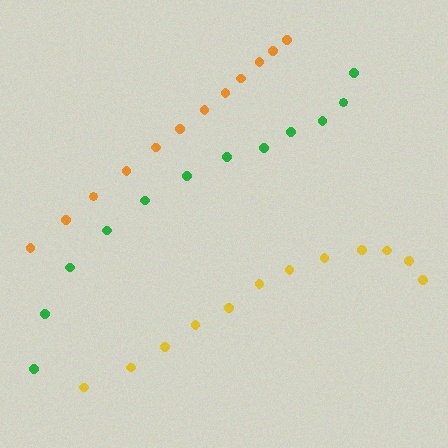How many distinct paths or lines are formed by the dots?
There are 3 distinct paths.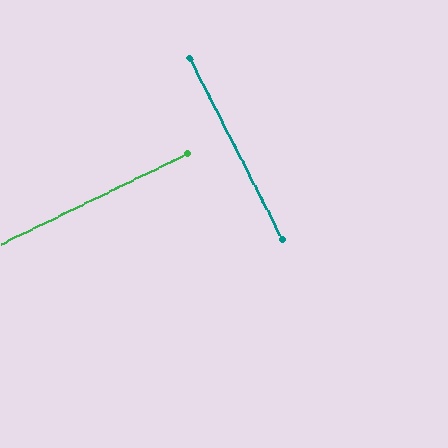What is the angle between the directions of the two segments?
Approximately 89 degrees.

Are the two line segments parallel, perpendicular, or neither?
Perpendicular — they meet at approximately 89°.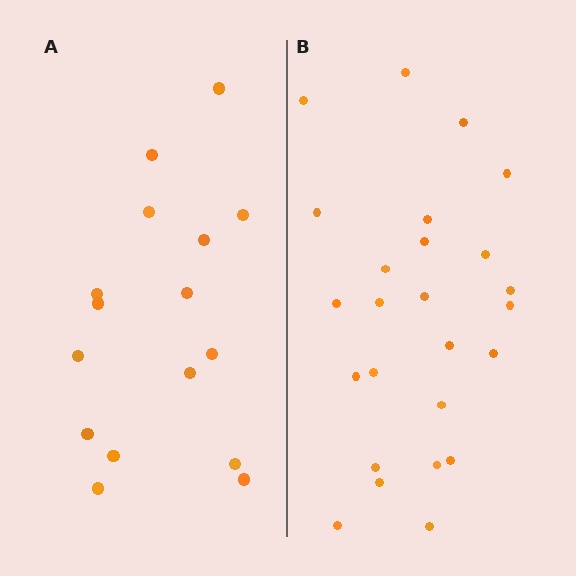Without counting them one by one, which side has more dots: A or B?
Region B (the right region) has more dots.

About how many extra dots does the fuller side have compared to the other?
Region B has roughly 8 or so more dots than region A.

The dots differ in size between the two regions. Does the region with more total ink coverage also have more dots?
No. Region A has more total ink coverage because its dots are larger, but region B actually contains more individual dots. Total area can be misleading — the number of items is what matters here.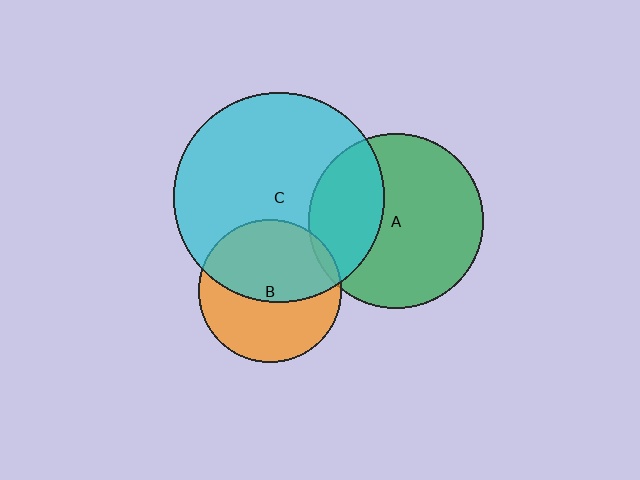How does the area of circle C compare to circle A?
Approximately 1.4 times.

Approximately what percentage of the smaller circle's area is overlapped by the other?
Approximately 30%.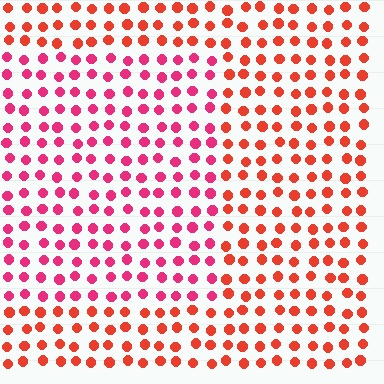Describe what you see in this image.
The image is filled with small red elements in a uniform arrangement. A rectangle-shaped region is visible where the elements are tinted to a slightly different hue, forming a subtle color boundary.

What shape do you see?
I see a rectangle.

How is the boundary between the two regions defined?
The boundary is defined purely by a slight shift in hue (about 31 degrees). Spacing, size, and orientation are identical on both sides.